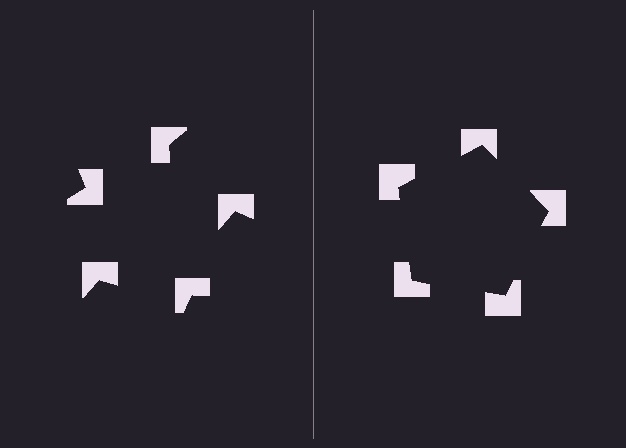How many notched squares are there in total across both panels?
10 — 5 on each side.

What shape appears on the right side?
An illusory pentagon.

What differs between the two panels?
The notched squares are positioned identically on both sides; only the wedge orientations differ. On the right they align to a pentagon; on the left they are misaligned.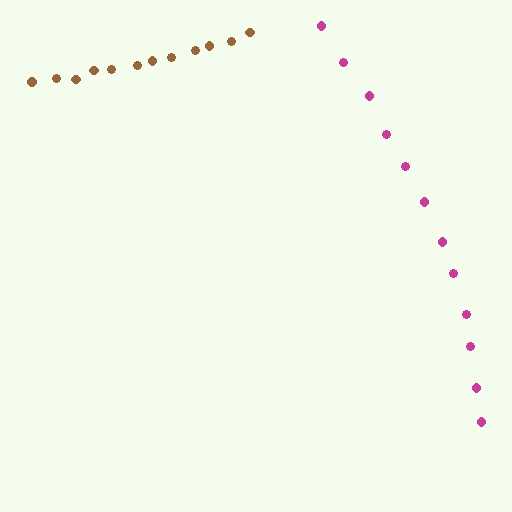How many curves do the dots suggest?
There are 2 distinct paths.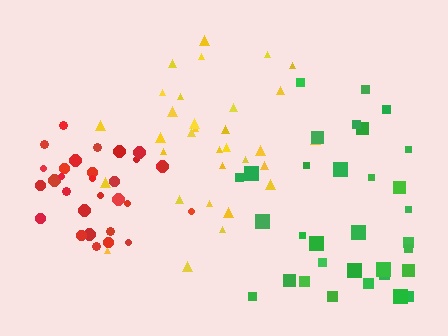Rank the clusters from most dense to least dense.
red, yellow, green.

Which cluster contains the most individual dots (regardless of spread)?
Yellow (32).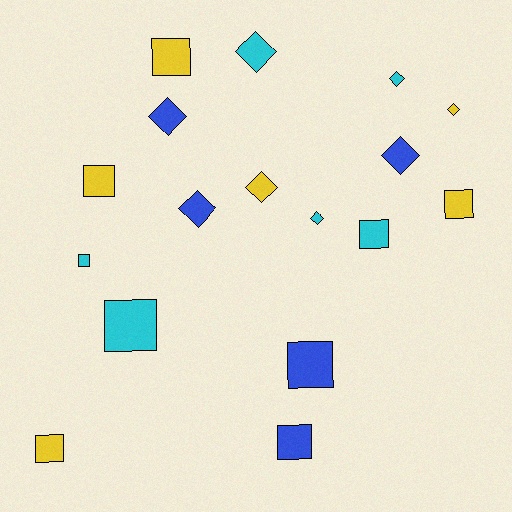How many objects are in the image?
There are 17 objects.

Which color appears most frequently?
Cyan, with 6 objects.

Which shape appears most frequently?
Square, with 9 objects.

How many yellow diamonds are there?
There are 2 yellow diamonds.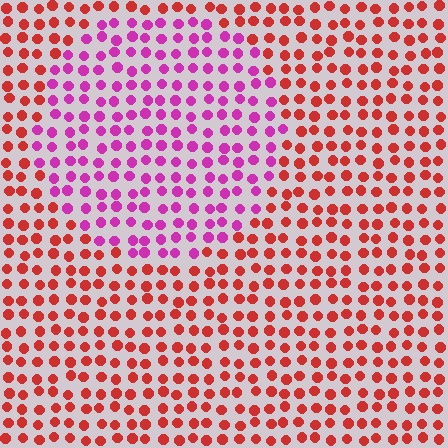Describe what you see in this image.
The image is filled with small red elements in a uniform arrangement. A circle-shaped region is visible where the elements are tinted to a slightly different hue, forming a subtle color boundary.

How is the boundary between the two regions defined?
The boundary is defined purely by a slight shift in hue (about 50 degrees). Spacing, size, and orientation are identical on both sides.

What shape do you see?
I see a circle.